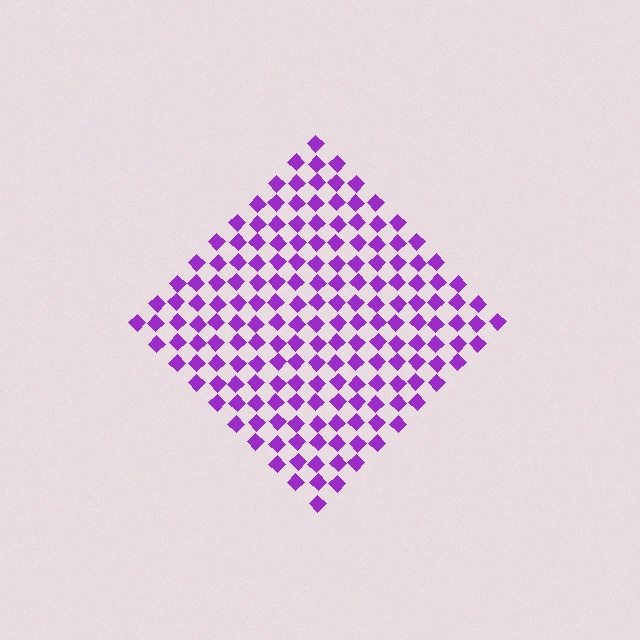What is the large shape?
The large shape is a diamond.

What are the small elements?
The small elements are diamonds.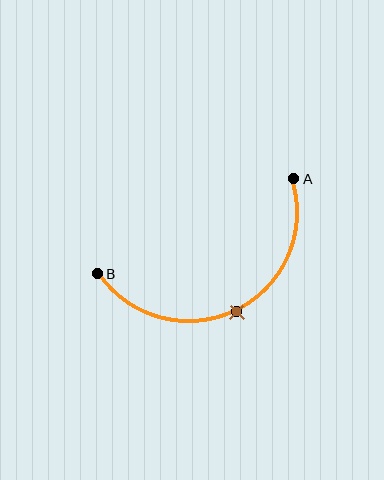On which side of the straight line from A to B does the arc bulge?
The arc bulges below the straight line connecting A and B.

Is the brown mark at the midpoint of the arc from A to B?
Yes. The brown mark lies on the arc at equal arc-length from both A and B — it is the arc midpoint.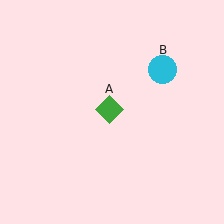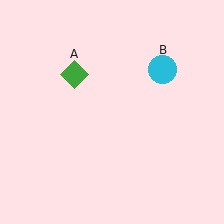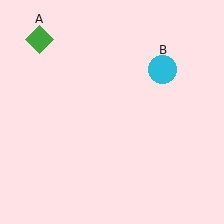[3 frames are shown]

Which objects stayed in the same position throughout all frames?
Cyan circle (object B) remained stationary.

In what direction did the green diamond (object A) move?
The green diamond (object A) moved up and to the left.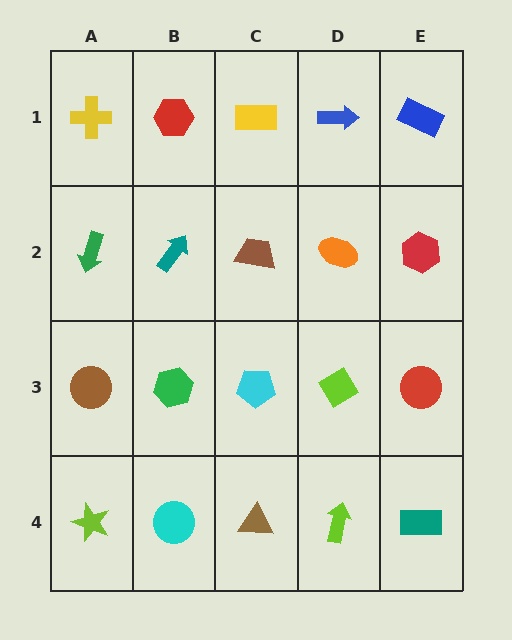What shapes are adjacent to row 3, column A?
A green arrow (row 2, column A), a lime star (row 4, column A), a green hexagon (row 3, column B).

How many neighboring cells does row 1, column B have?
3.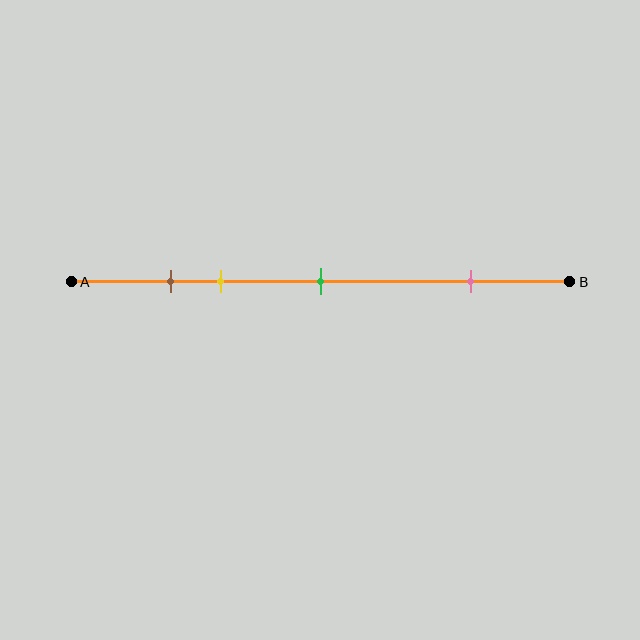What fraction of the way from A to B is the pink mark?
The pink mark is approximately 80% (0.8) of the way from A to B.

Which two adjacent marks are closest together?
The brown and yellow marks are the closest adjacent pair.